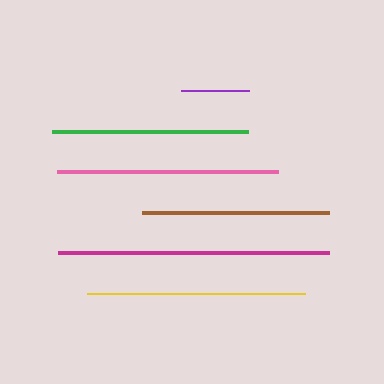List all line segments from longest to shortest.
From longest to shortest: magenta, pink, yellow, green, brown, purple.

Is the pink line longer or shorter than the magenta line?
The magenta line is longer than the pink line.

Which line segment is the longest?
The magenta line is the longest at approximately 271 pixels.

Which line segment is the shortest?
The purple line is the shortest at approximately 68 pixels.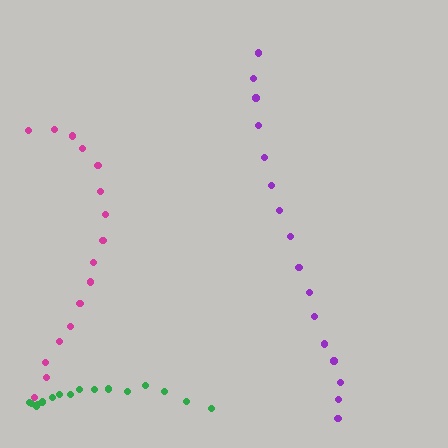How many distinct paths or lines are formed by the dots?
There are 3 distinct paths.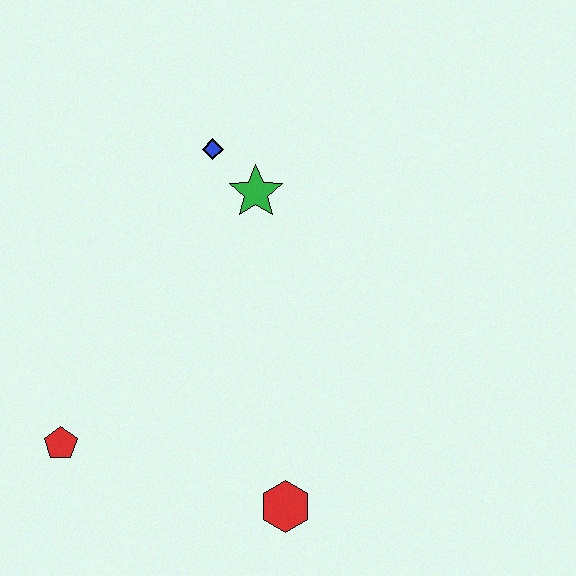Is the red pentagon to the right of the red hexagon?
No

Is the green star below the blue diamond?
Yes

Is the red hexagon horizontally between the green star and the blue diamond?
No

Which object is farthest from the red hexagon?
The blue diamond is farthest from the red hexagon.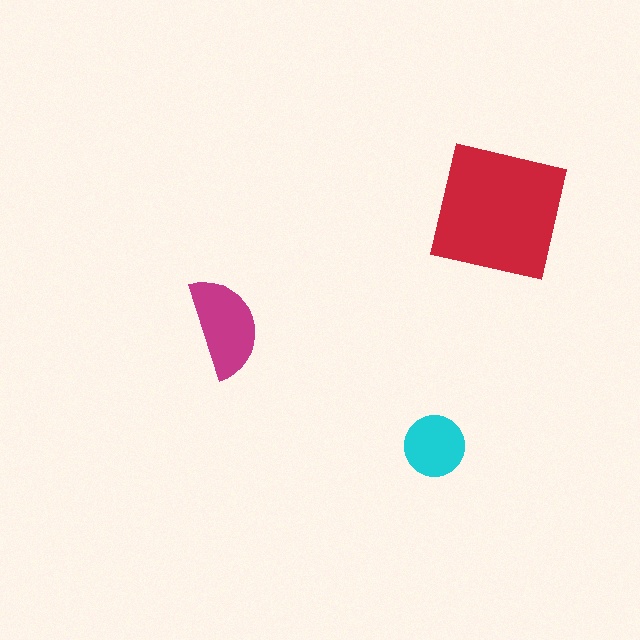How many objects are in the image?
There are 3 objects in the image.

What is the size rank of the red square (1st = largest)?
1st.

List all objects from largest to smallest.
The red square, the magenta semicircle, the cyan circle.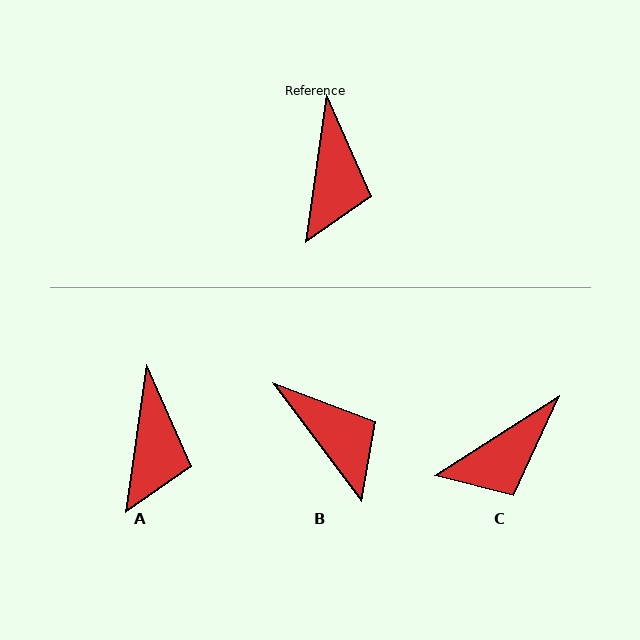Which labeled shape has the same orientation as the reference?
A.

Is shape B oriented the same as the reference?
No, it is off by about 45 degrees.